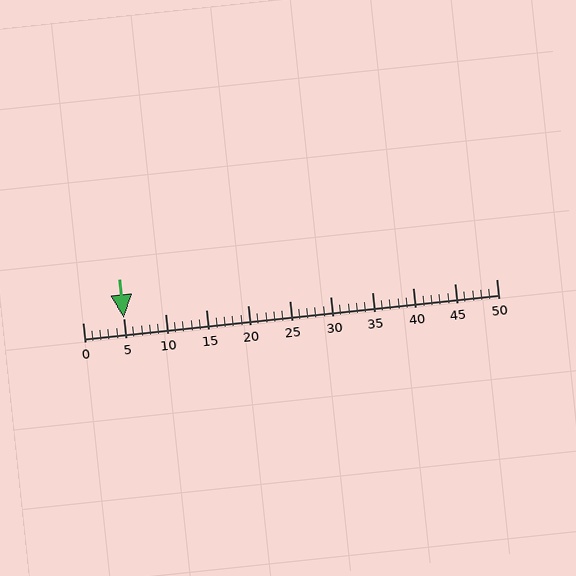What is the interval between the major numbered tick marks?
The major tick marks are spaced 5 units apart.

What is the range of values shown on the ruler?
The ruler shows values from 0 to 50.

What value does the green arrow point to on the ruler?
The green arrow points to approximately 5.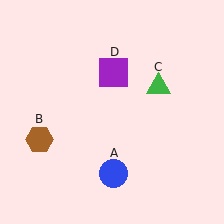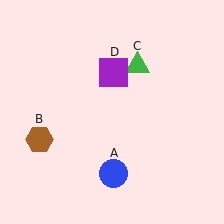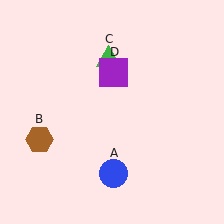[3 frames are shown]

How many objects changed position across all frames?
1 object changed position: green triangle (object C).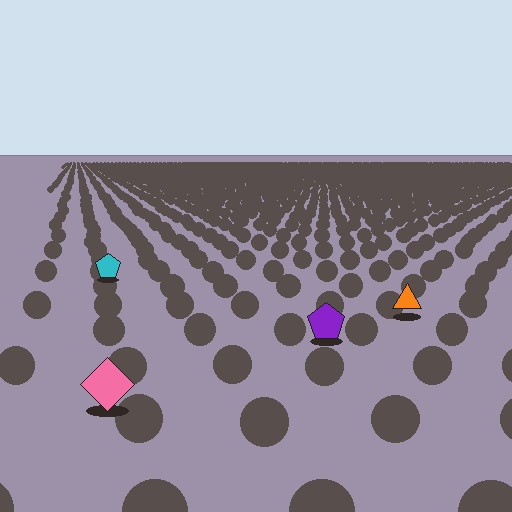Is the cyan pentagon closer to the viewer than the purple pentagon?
No. The purple pentagon is closer — you can tell from the texture gradient: the ground texture is coarser near it.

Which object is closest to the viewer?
The pink diamond is closest. The texture marks near it are larger and more spread out.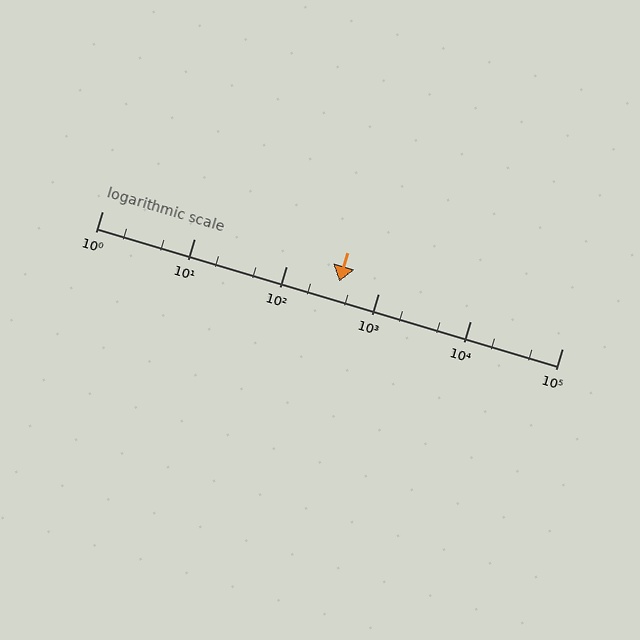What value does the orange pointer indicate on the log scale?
The pointer indicates approximately 380.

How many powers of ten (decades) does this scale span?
The scale spans 5 decades, from 1 to 100000.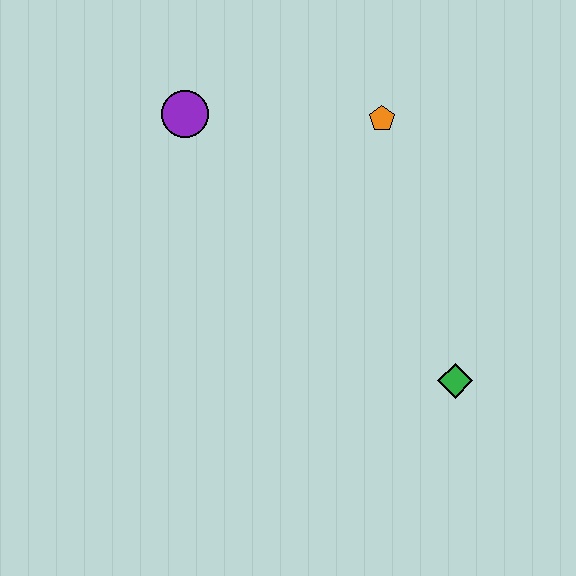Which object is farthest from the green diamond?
The purple circle is farthest from the green diamond.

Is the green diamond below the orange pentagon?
Yes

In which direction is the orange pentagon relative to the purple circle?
The orange pentagon is to the right of the purple circle.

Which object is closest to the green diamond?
The orange pentagon is closest to the green diamond.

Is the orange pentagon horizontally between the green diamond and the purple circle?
Yes